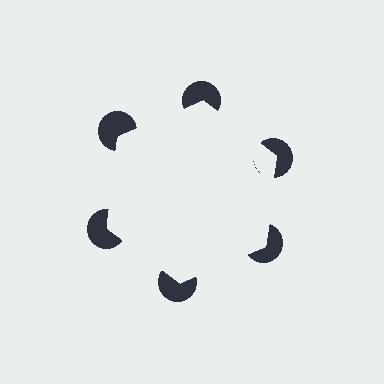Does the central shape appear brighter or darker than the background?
It typically appears slightly brighter than the background, even though no actual brightness change is drawn.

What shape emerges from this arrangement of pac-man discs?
An illusory hexagon — its edges are inferred from the aligned wedge cuts in the pac-man discs, not physically drawn.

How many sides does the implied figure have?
6 sides.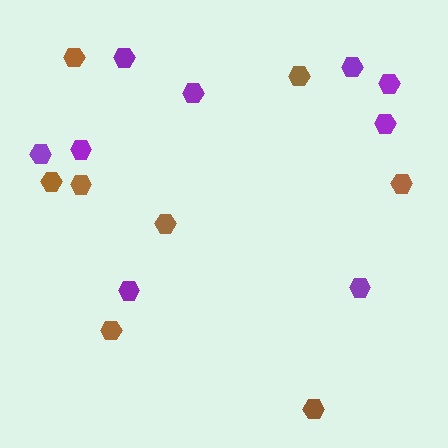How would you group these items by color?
There are 2 groups: one group of purple hexagons (9) and one group of brown hexagons (8).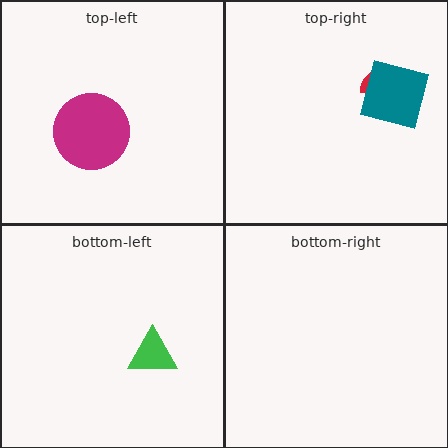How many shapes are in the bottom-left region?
1.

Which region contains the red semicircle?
The top-right region.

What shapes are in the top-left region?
The magenta circle.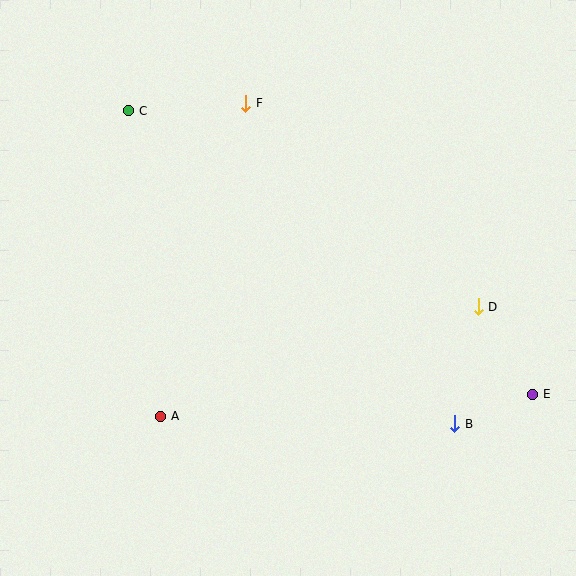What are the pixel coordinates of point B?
Point B is at (455, 424).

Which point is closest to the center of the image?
Point A at (161, 416) is closest to the center.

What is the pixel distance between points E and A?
The distance between E and A is 372 pixels.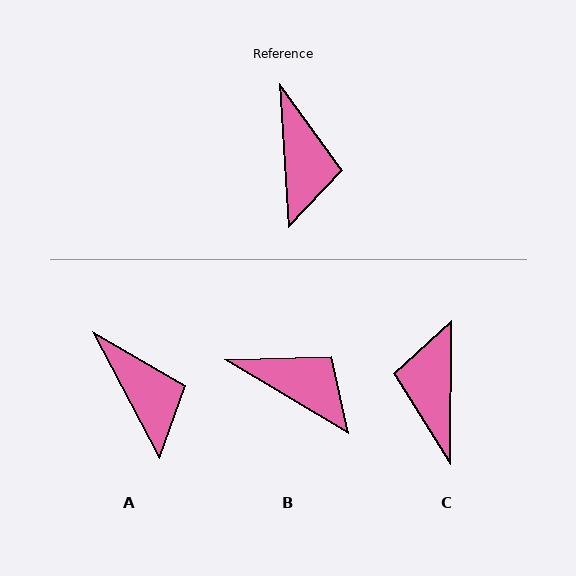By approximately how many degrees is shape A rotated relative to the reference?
Approximately 24 degrees counter-clockwise.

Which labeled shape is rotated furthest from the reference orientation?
C, about 176 degrees away.